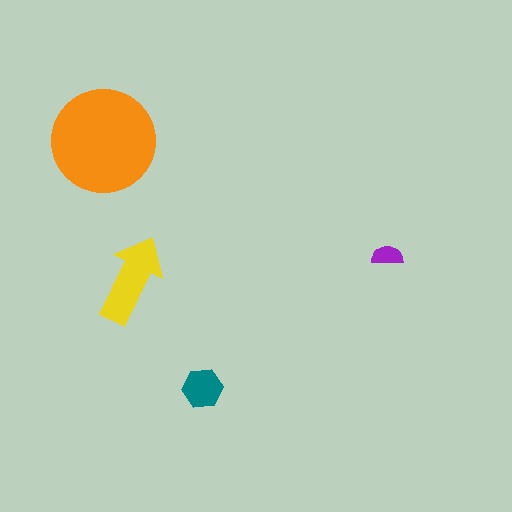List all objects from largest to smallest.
The orange circle, the yellow arrow, the teal hexagon, the purple semicircle.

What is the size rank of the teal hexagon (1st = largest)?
3rd.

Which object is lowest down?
The teal hexagon is bottommost.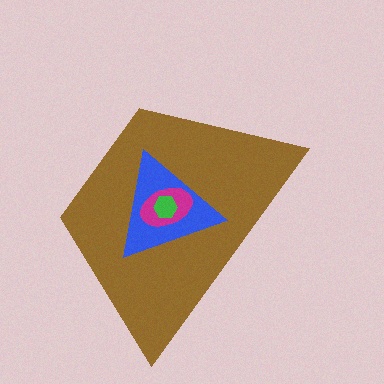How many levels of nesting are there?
4.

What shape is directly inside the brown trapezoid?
The blue triangle.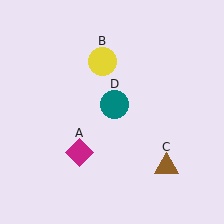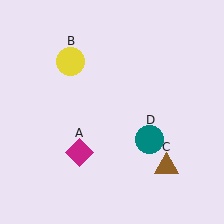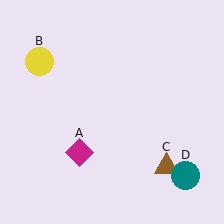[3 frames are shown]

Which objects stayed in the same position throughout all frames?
Magenta diamond (object A) and brown triangle (object C) remained stationary.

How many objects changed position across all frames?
2 objects changed position: yellow circle (object B), teal circle (object D).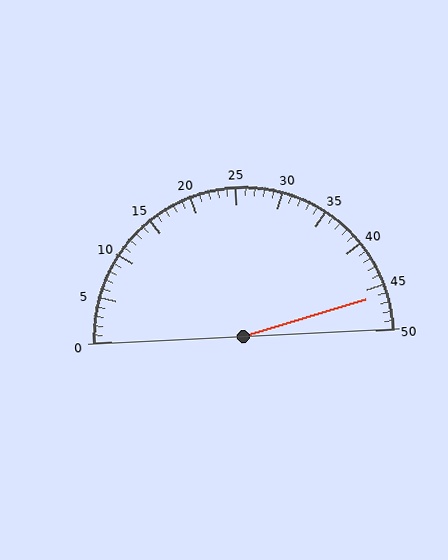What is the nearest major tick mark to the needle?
The nearest major tick mark is 45.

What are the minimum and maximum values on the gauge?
The gauge ranges from 0 to 50.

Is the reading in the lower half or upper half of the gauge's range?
The reading is in the upper half of the range (0 to 50).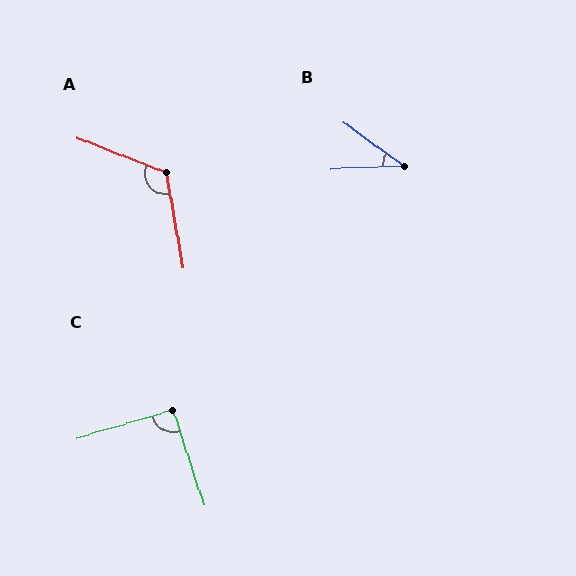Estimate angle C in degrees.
Approximately 92 degrees.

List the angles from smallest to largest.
B (38°), C (92°), A (122°).